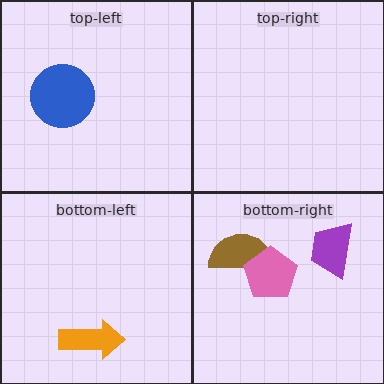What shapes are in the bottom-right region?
The brown semicircle, the purple trapezoid, the pink pentagon.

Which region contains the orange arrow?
The bottom-left region.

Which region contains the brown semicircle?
The bottom-right region.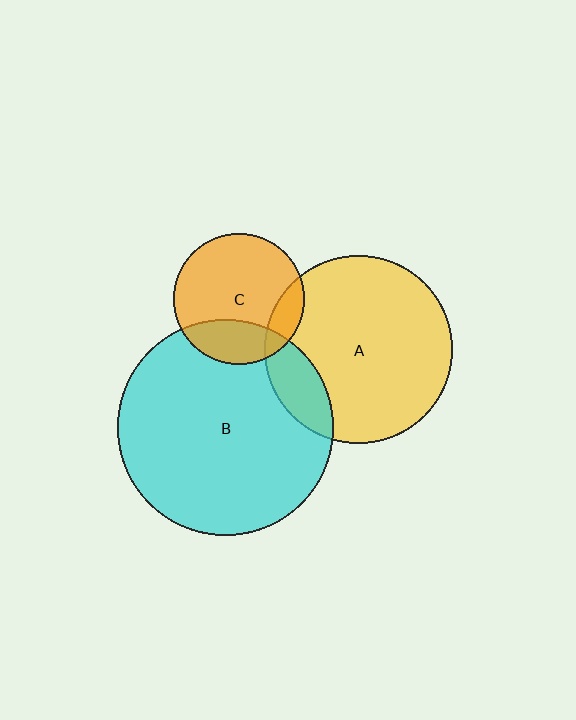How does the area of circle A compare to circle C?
Approximately 2.0 times.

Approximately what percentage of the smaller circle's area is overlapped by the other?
Approximately 15%.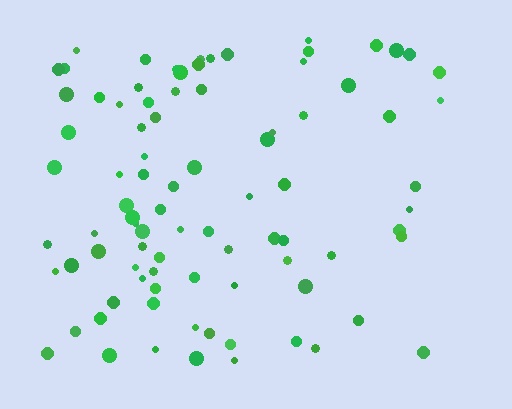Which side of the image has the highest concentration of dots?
The left.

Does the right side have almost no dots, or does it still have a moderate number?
Still a moderate number, just noticeably fewer than the left.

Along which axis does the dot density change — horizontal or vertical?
Horizontal.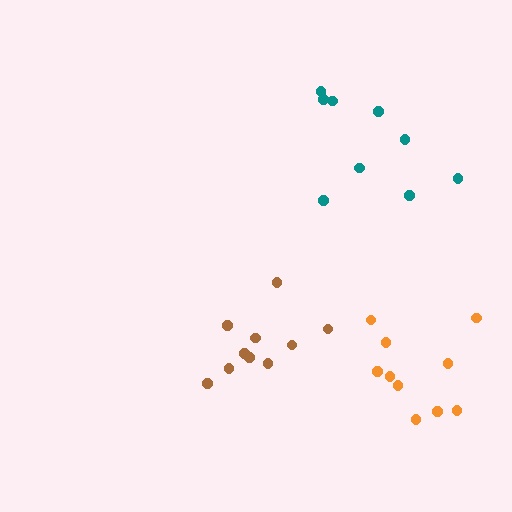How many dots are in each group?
Group 1: 10 dots, Group 2: 9 dots, Group 3: 10 dots (29 total).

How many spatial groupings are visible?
There are 3 spatial groupings.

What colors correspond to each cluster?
The clusters are colored: orange, teal, brown.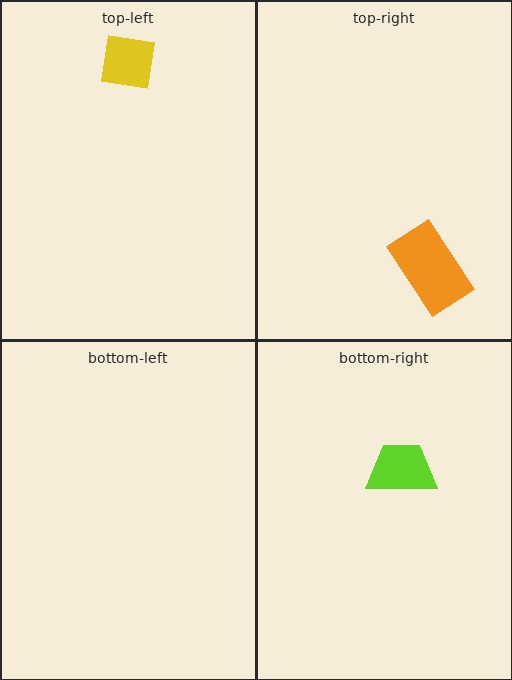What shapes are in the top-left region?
The yellow square.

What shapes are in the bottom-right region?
The lime trapezoid.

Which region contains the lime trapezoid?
The bottom-right region.